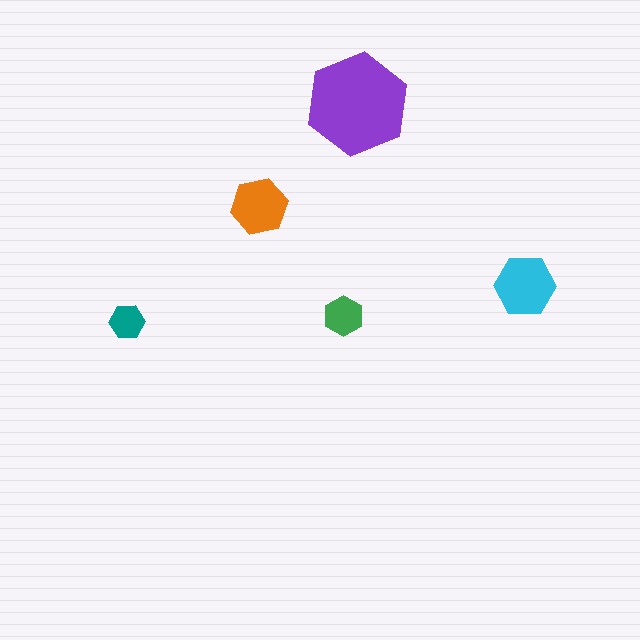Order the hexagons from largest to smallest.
the purple one, the cyan one, the orange one, the green one, the teal one.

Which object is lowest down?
The teal hexagon is bottommost.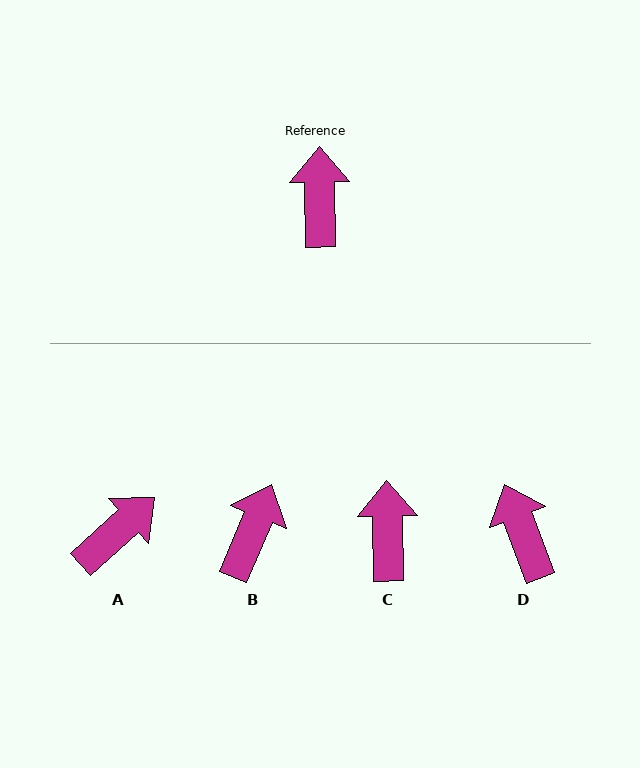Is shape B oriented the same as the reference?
No, it is off by about 24 degrees.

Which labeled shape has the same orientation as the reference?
C.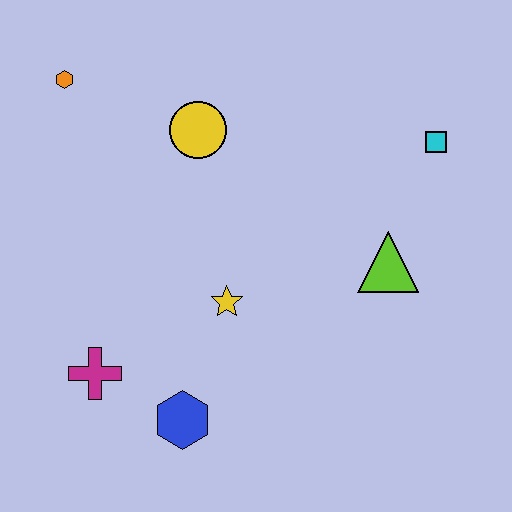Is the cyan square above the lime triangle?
Yes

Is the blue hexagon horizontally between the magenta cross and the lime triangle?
Yes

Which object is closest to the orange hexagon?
The yellow circle is closest to the orange hexagon.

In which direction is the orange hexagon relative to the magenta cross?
The orange hexagon is above the magenta cross.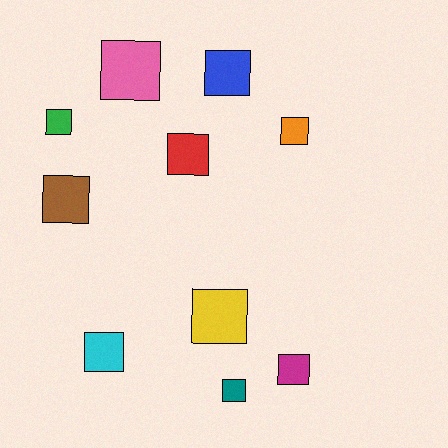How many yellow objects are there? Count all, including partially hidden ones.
There is 1 yellow object.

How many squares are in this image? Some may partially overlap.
There are 10 squares.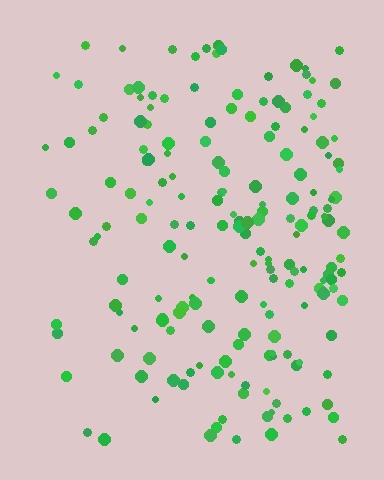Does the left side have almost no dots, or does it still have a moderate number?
Still a moderate number, just noticeably fewer than the right.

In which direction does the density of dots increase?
From left to right, with the right side densest.